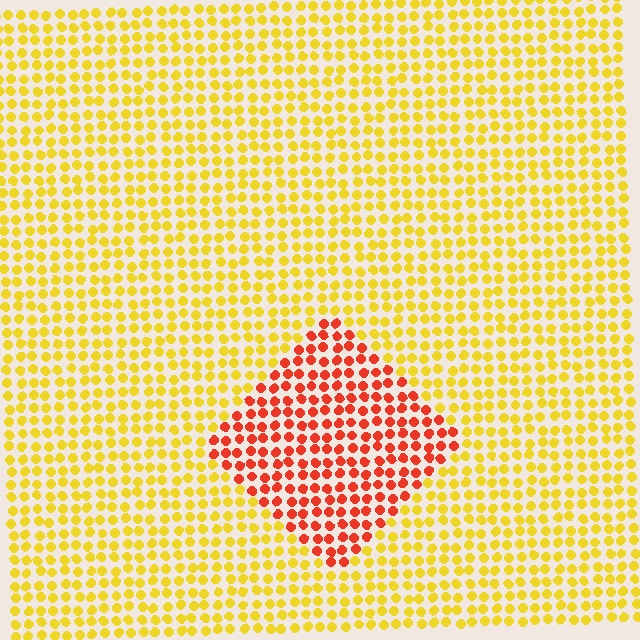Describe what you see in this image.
The image is filled with small yellow elements in a uniform arrangement. A diamond-shaped region is visible where the elements are tinted to a slightly different hue, forming a subtle color boundary.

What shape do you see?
I see a diamond.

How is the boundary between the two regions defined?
The boundary is defined purely by a slight shift in hue (about 48 degrees). Spacing, size, and orientation are identical on both sides.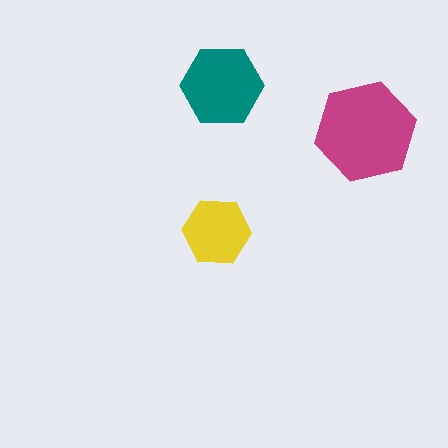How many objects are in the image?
There are 3 objects in the image.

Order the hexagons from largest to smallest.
the magenta one, the teal one, the yellow one.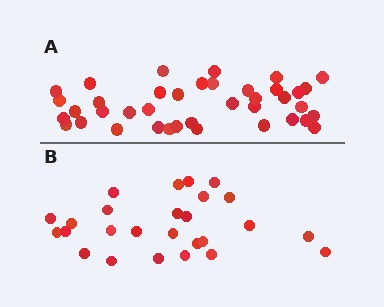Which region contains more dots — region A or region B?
Region A (the top region) has more dots.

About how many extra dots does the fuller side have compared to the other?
Region A has approximately 15 more dots than region B.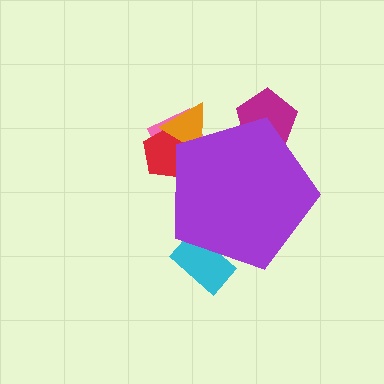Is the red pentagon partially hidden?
Yes, the red pentagon is partially hidden behind the purple pentagon.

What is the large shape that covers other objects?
A purple pentagon.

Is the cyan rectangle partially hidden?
Yes, the cyan rectangle is partially hidden behind the purple pentagon.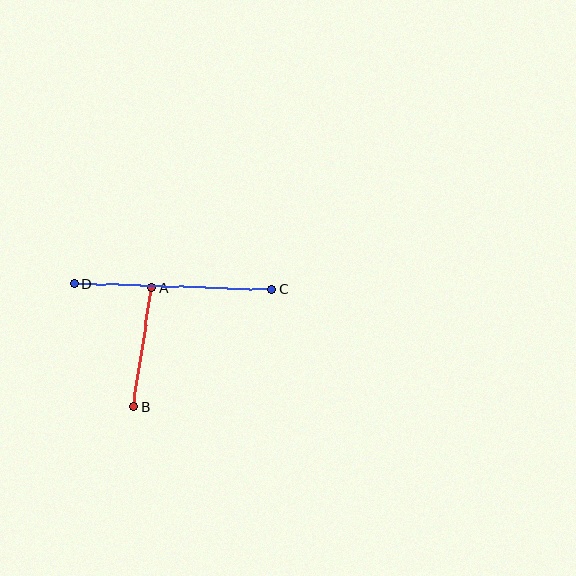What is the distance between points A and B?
The distance is approximately 121 pixels.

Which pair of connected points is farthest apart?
Points C and D are farthest apart.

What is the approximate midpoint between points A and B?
The midpoint is at approximately (143, 347) pixels.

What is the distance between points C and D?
The distance is approximately 198 pixels.